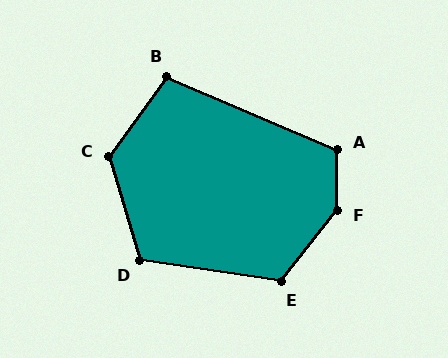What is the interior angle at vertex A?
Approximately 113 degrees (obtuse).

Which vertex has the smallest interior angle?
B, at approximately 103 degrees.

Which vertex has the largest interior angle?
F, at approximately 142 degrees.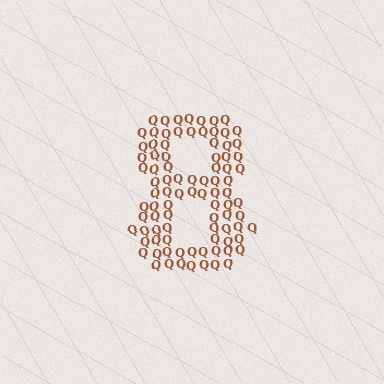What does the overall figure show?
The overall figure shows the digit 8.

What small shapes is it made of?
It is made of small letter Q's.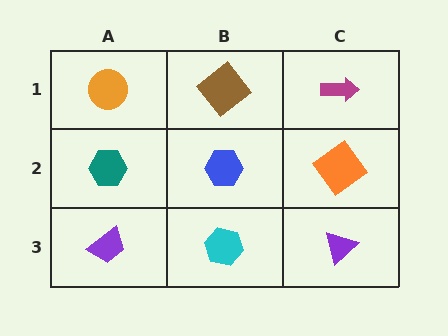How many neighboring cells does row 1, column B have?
3.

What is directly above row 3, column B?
A blue hexagon.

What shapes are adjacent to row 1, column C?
An orange diamond (row 2, column C), a brown diamond (row 1, column B).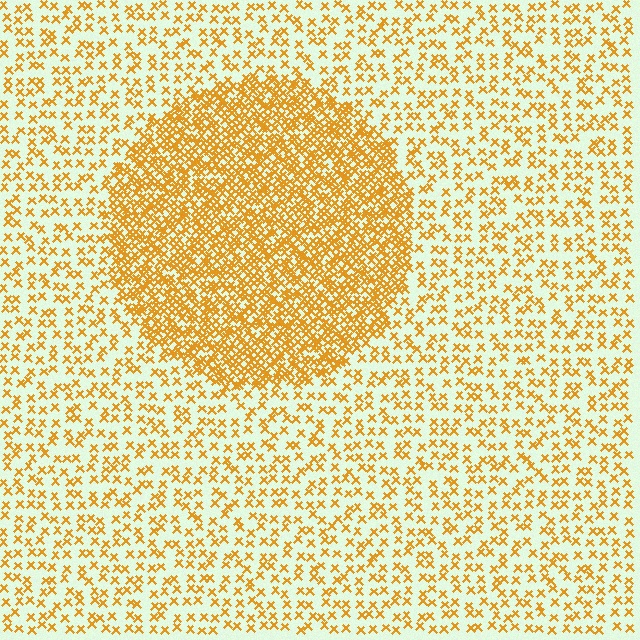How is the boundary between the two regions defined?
The boundary is defined by a change in element density (approximately 2.7x ratio). All elements are the same color, size, and shape.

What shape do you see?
I see a circle.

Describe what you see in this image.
The image contains small orange elements arranged at two different densities. A circle-shaped region is visible where the elements are more densely packed than the surrounding area.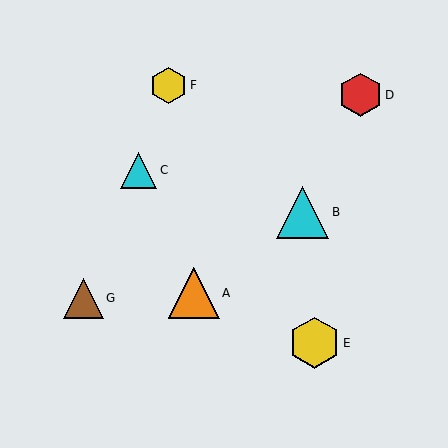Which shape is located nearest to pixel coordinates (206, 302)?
The orange triangle (labeled A) at (194, 293) is nearest to that location.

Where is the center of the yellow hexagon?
The center of the yellow hexagon is at (314, 343).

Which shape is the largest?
The cyan triangle (labeled B) is the largest.